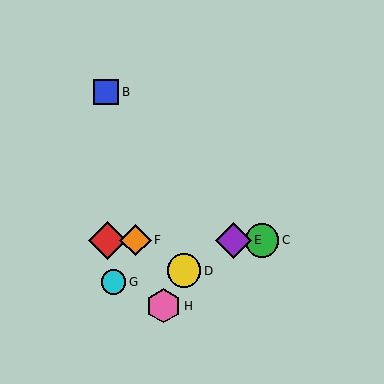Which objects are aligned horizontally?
Objects A, C, E, F are aligned horizontally.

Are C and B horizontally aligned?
No, C is at y≈240 and B is at y≈92.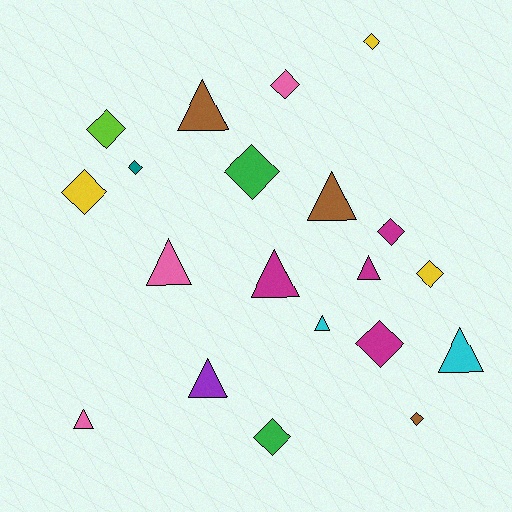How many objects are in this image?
There are 20 objects.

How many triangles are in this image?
There are 9 triangles.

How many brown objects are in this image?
There are 3 brown objects.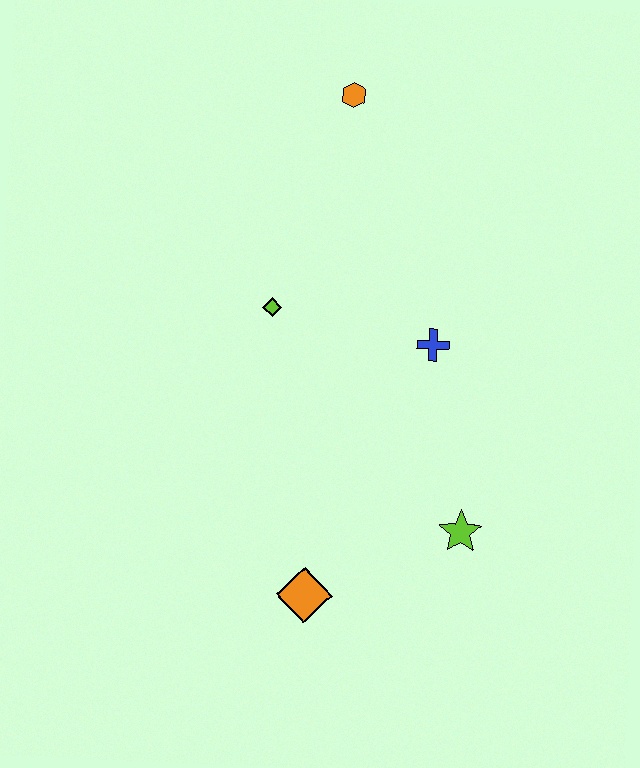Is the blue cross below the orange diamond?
No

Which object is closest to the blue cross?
The lime diamond is closest to the blue cross.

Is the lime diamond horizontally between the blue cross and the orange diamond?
No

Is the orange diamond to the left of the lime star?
Yes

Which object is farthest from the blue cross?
The orange diamond is farthest from the blue cross.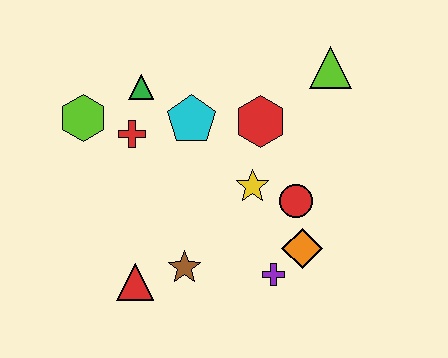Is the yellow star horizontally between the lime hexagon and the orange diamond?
Yes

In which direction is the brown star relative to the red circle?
The brown star is to the left of the red circle.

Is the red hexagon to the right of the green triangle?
Yes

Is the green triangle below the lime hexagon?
No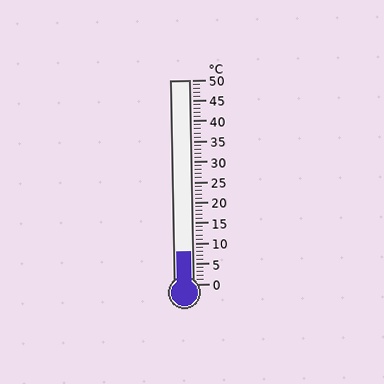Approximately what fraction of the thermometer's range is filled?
The thermometer is filled to approximately 15% of its range.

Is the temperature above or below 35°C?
The temperature is below 35°C.